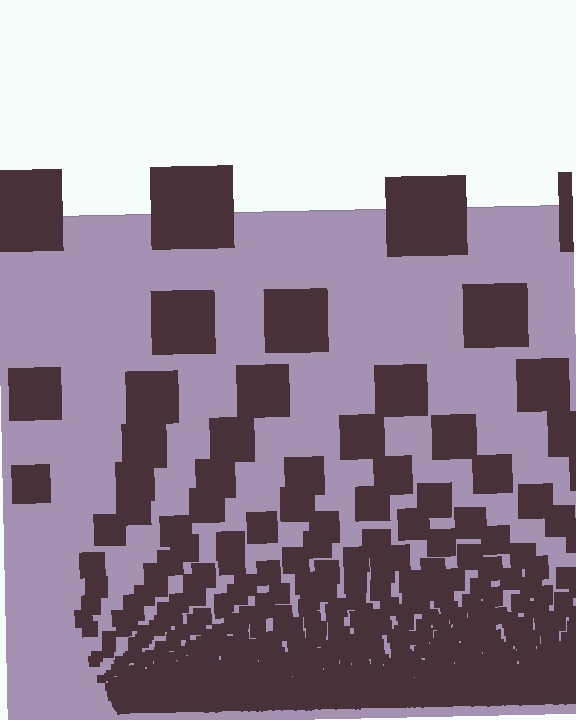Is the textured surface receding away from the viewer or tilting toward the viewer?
The surface appears to tilt toward the viewer. Texture elements get larger and sparser toward the top.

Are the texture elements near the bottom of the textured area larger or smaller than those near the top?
Smaller. The gradient is inverted — elements near the bottom are smaller and denser.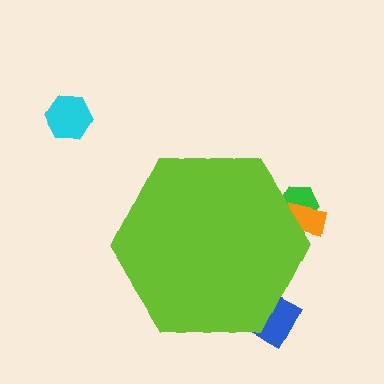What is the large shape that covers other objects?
A lime hexagon.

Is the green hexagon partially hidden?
Yes, the green hexagon is partially hidden behind the lime hexagon.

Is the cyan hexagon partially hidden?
No, the cyan hexagon is fully visible.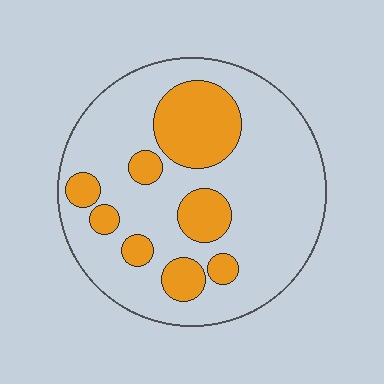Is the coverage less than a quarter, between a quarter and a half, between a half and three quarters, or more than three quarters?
Between a quarter and a half.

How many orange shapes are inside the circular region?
8.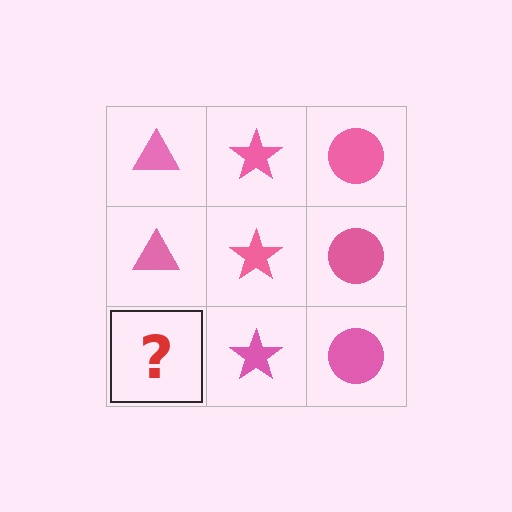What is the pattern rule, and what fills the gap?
The rule is that each column has a consistent shape. The gap should be filled with a pink triangle.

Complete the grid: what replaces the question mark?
The question mark should be replaced with a pink triangle.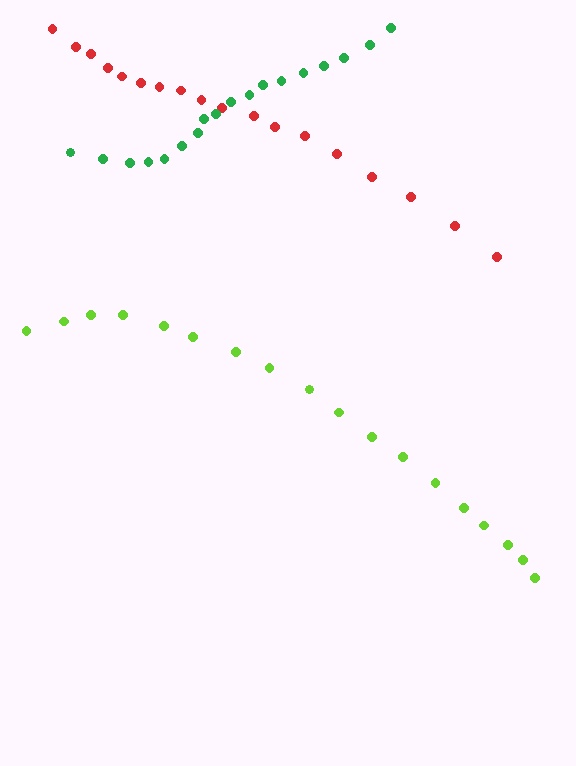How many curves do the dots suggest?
There are 3 distinct paths.